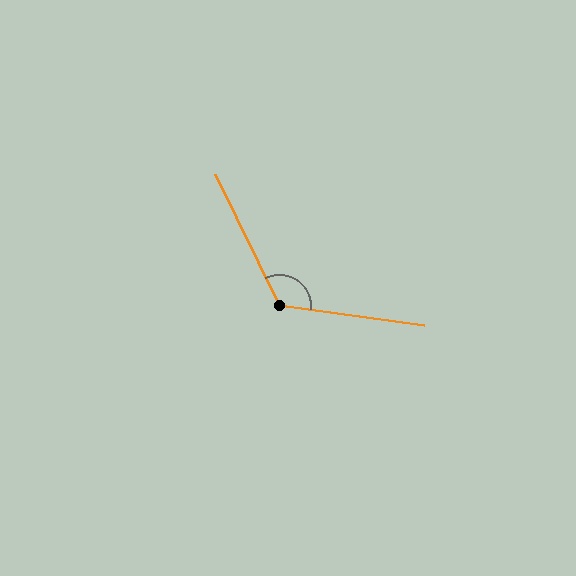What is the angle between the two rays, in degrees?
Approximately 124 degrees.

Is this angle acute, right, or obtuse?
It is obtuse.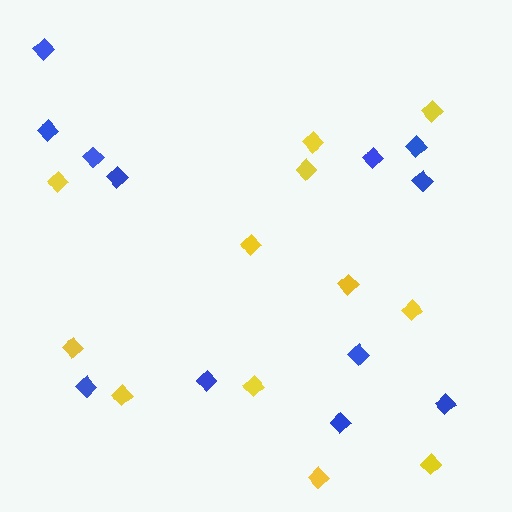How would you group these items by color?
There are 2 groups: one group of blue diamonds (12) and one group of yellow diamonds (12).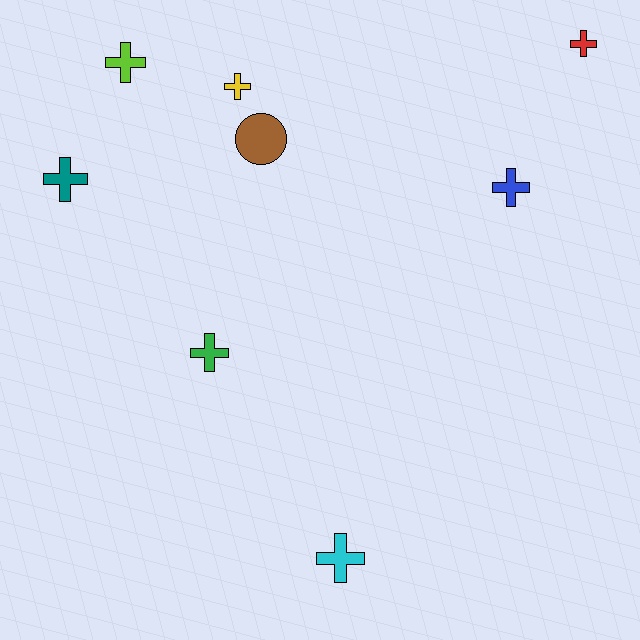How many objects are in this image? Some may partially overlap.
There are 8 objects.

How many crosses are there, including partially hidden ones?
There are 7 crosses.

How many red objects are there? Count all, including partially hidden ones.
There is 1 red object.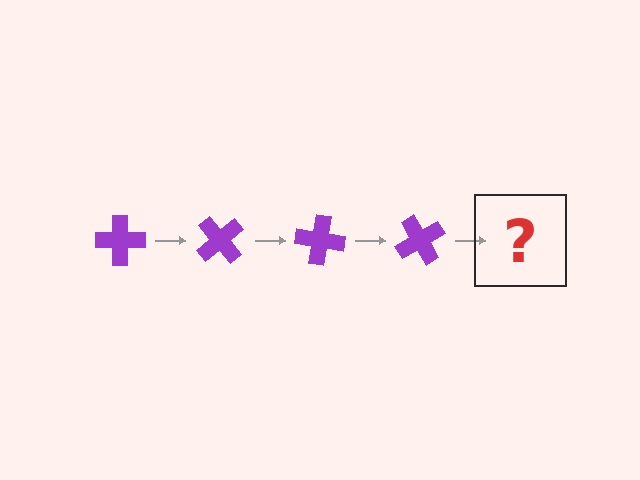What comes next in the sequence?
The next element should be a purple cross rotated 200 degrees.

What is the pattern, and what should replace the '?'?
The pattern is that the cross rotates 50 degrees each step. The '?' should be a purple cross rotated 200 degrees.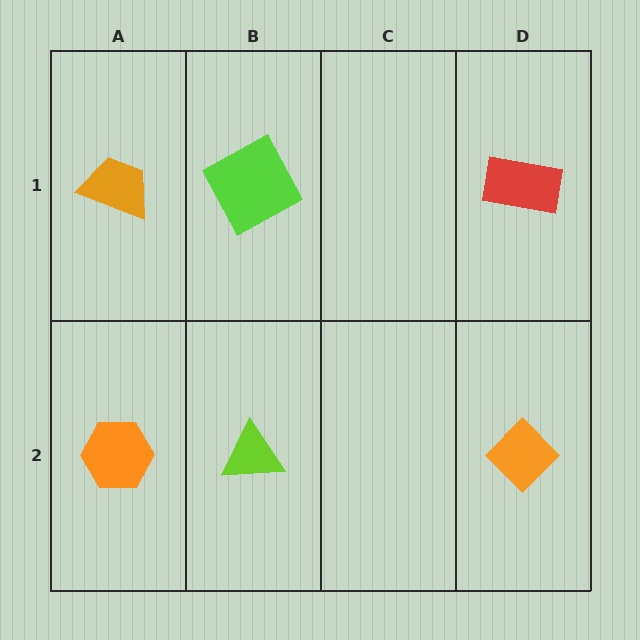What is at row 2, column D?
An orange diamond.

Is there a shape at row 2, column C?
No, that cell is empty.